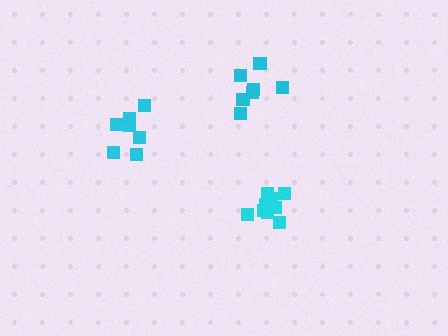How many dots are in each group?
Group 1: 7 dots, Group 2: 9 dots, Group 3: 7 dots (23 total).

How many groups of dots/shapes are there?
There are 3 groups.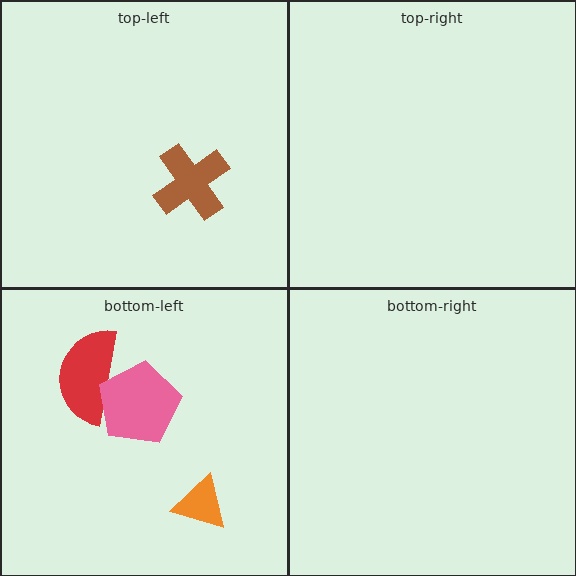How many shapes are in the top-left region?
1.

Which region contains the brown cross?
The top-left region.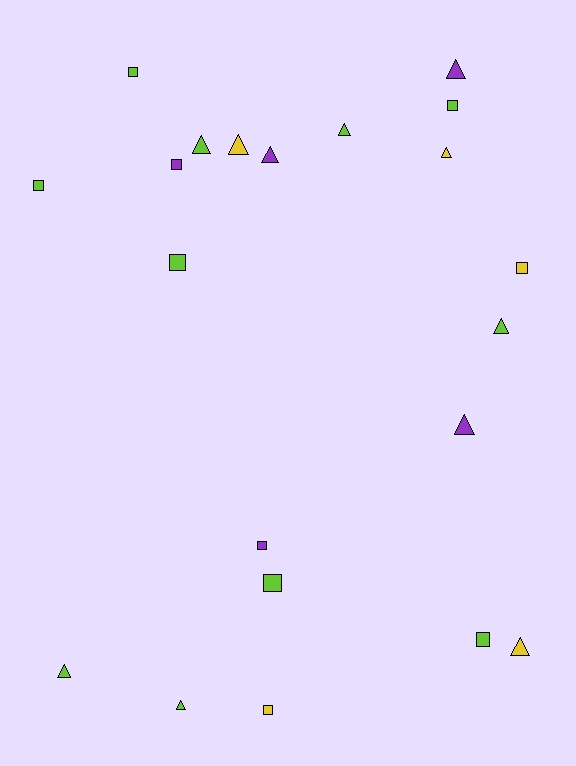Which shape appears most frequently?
Triangle, with 11 objects.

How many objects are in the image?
There are 21 objects.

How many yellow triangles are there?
There are 3 yellow triangles.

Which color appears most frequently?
Lime, with 11 objects.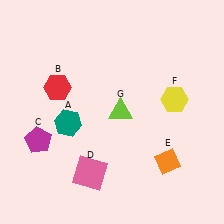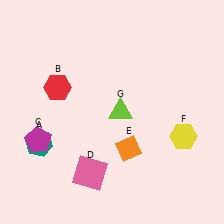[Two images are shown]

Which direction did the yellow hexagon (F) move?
The yellow hexagon (F) moved down.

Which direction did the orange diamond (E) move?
The orange diamond (E) moved left.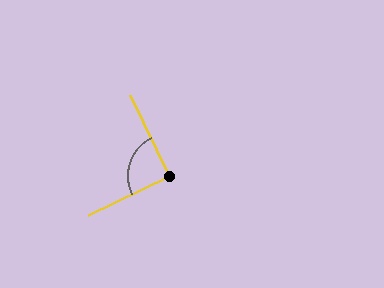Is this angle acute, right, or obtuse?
It is approximately a right angle.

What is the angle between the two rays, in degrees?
Approximately 91 degrees.